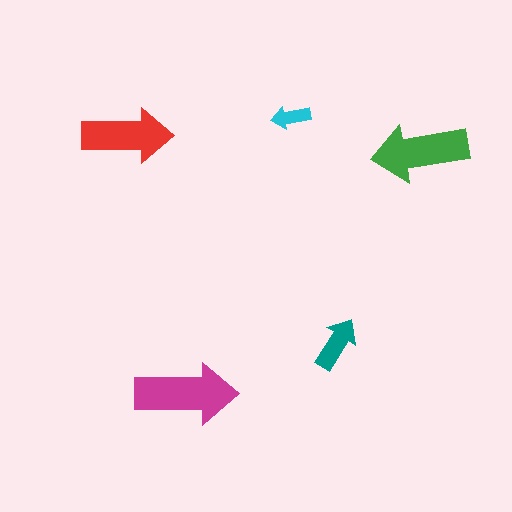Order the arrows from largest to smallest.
the magenta one, the green one, the red one, the teal one, the cyan one.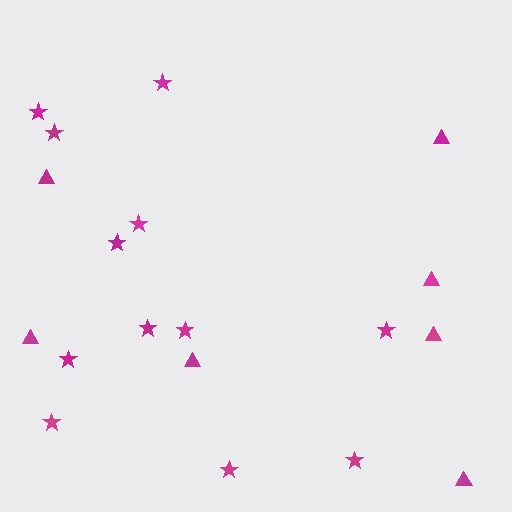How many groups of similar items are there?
There are 2 groups: one group of triangles (7) and one group of stars (12).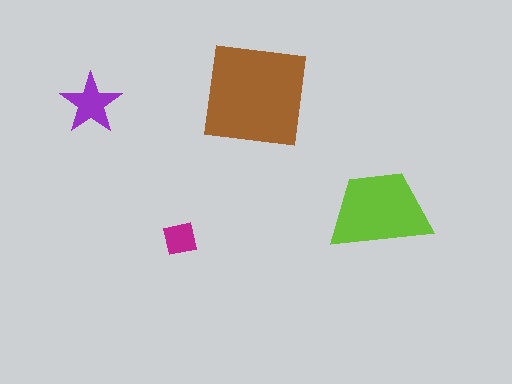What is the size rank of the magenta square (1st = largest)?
4th.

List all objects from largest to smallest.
The brown square, the lime trapezoid, the purple star, the magenta square.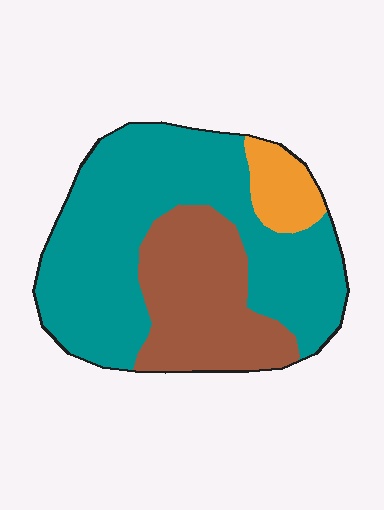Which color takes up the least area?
Orange, at roughly 10%.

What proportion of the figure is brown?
Brown takes up about one third (1/3) of the figure.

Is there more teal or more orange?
Teal.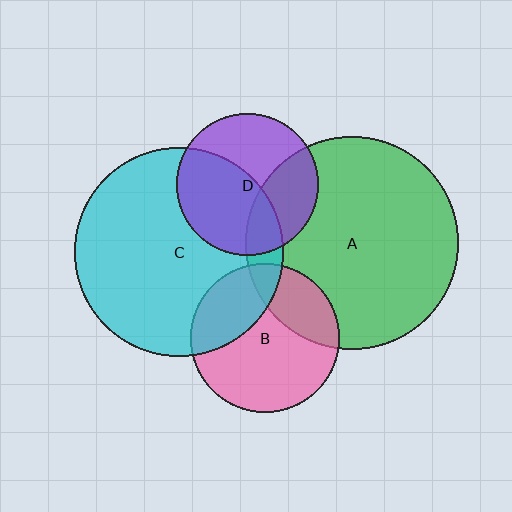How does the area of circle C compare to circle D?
Approximately 2.2 times.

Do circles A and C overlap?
Yes.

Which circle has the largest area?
Circle A (green).